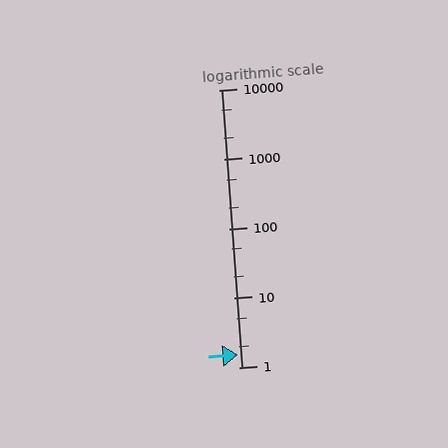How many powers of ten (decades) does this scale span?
The scale spans 4 decades, from 1 to 10000.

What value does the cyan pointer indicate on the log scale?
The pointer indicates approximately 1.5.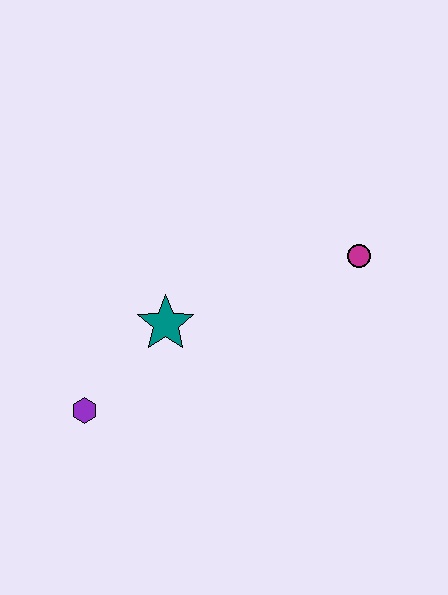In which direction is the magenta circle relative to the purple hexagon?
The magenta circle is to the right of the purple hexagon.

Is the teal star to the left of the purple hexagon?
No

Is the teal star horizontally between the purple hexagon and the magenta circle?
Yes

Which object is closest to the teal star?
The purple hexagon is closest to the teal star.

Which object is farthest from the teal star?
The magenta circle is farthest from the teal star.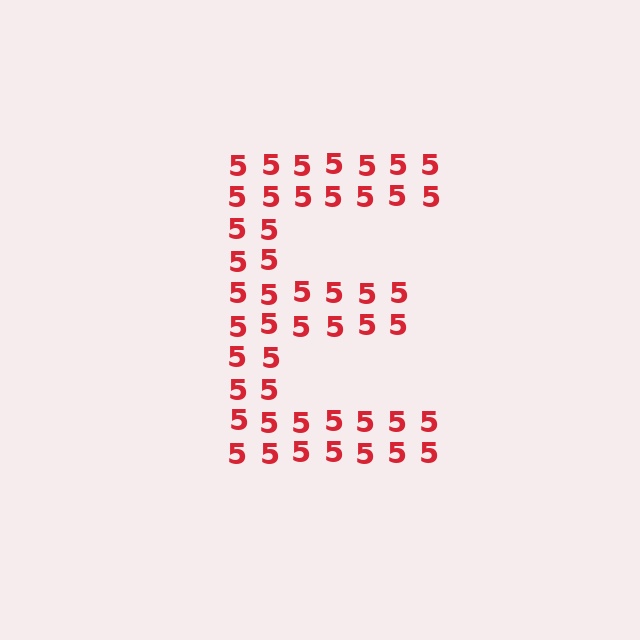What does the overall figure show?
The overall figure shows the letter E.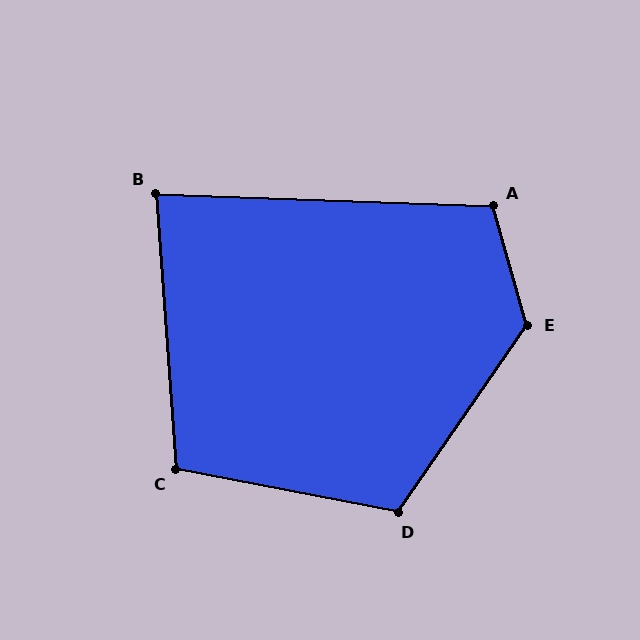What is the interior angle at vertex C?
Approximately 105 degrees (obtuse).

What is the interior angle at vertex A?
Approximately 108 degrees (obtuse).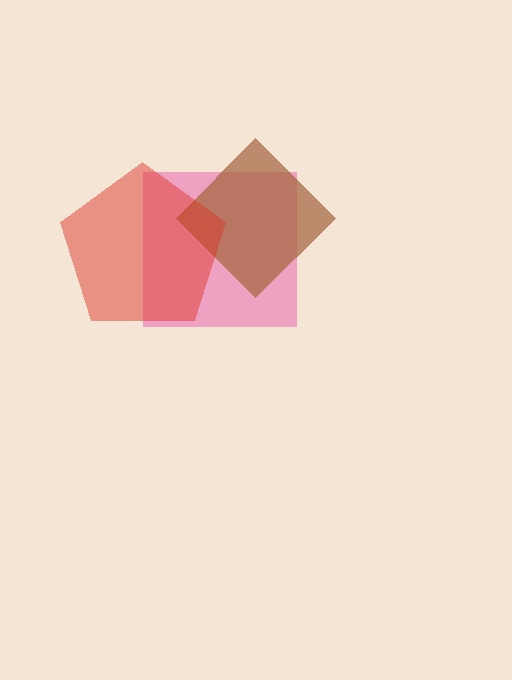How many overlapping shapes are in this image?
There are 3 overlapping shapes in the image.